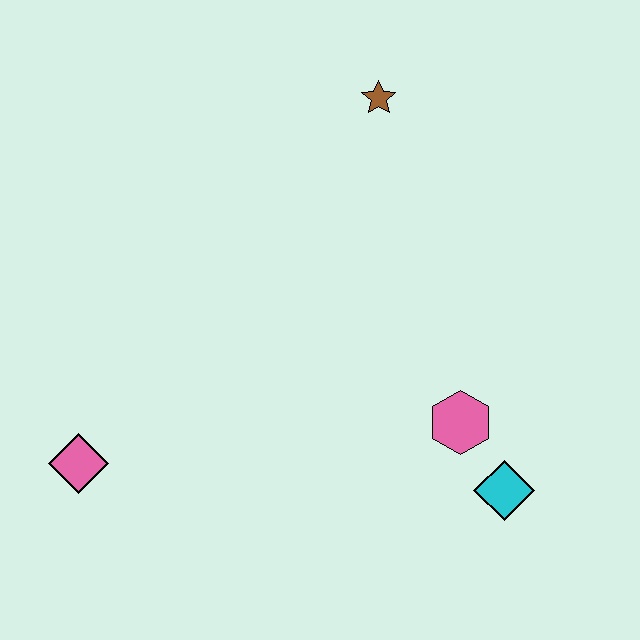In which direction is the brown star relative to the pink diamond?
The brown star is above the pink diamond.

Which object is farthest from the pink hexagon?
The pink diamond is farthest from the pink hexagon.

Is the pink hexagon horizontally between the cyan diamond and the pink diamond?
Yes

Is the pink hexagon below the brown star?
Yes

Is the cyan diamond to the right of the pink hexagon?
Yes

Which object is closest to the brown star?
The pink hexagon is closest to the brown star.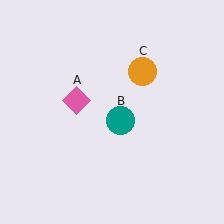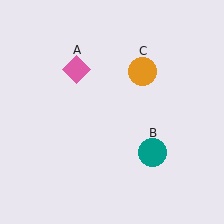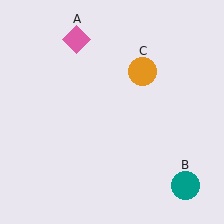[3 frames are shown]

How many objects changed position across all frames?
2 objects changed position: pink diamond (object A), teal circle (object B).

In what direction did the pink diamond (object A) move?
The pink diamond (object A) moved up.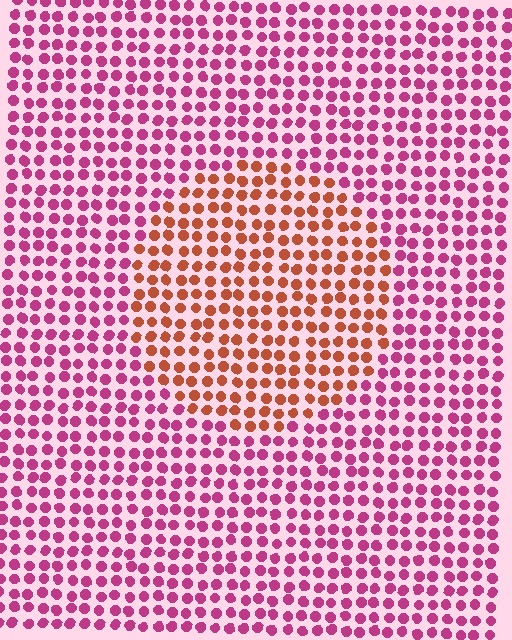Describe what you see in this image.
The image is filled with small magenta elements in a uniform arrangement. A circle-shaped region is visible where the elements are tinted to a slightly different hue, forming a subtle color boundary.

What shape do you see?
I see a circle.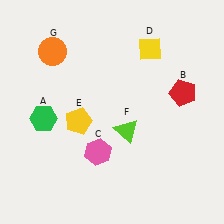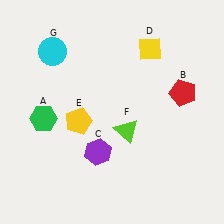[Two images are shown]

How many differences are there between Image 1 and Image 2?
There are 2 differences between the two images.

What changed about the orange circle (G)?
In Image 1, G is orange. In Image 2, it changed to cyan.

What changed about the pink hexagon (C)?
In Image 1, C is pink. In Image 2, it changed to purple.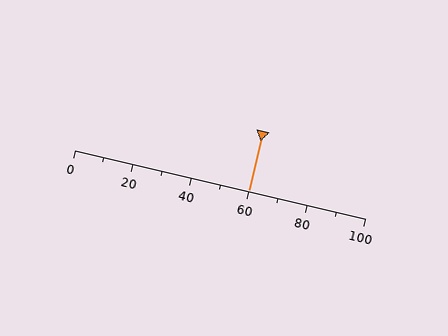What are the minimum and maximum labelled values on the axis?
The axis runs from 0 to 100.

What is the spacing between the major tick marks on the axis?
The major ticks are spaced 20 apart.